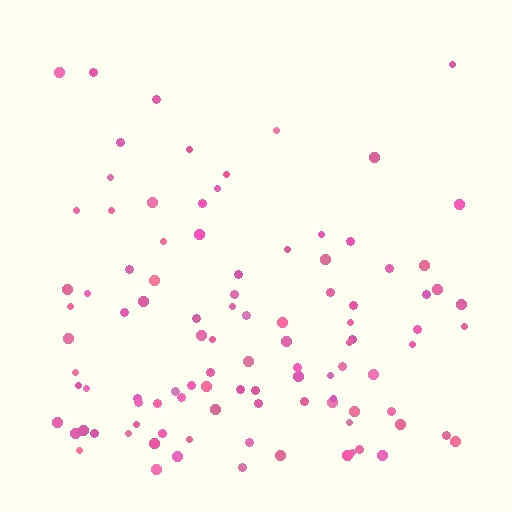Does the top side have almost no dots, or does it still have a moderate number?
Still a moderate number, just noticeably fewer than the bottom.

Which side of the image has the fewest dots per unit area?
The top.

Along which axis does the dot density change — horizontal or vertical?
Vertical.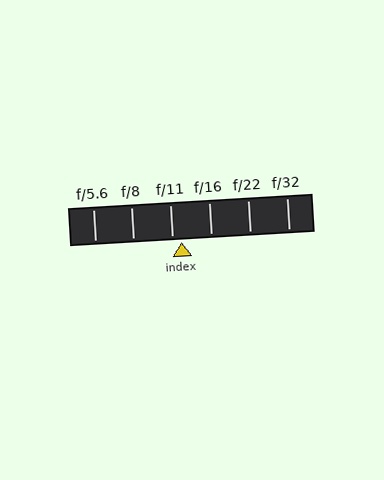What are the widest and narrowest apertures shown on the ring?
The widest aperture shown is f/5.6 and the narrowest is f/32.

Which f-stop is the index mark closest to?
The index mark is closest to f/11.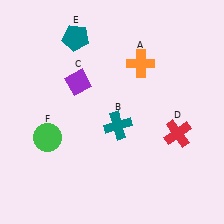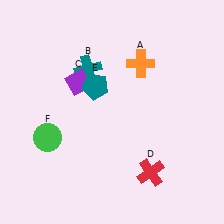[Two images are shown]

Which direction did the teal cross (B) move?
The teal cross (B) moved up.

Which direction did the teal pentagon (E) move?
The teal pentagon (E) moved down.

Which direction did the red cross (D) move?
The red cross (D) moved down.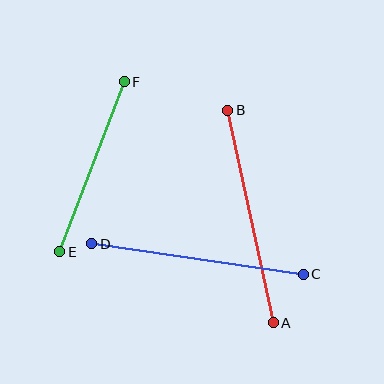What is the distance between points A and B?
The distance is approximately 218 pixels.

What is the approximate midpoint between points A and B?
The midpoint is at approximately (251, 216) pixels.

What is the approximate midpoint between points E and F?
The midpoint is at approximately (92, 167) pixels.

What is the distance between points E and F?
The distance is approximately 181 pixels.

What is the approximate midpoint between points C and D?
The midpoint is at approximately (198, 259) pixels.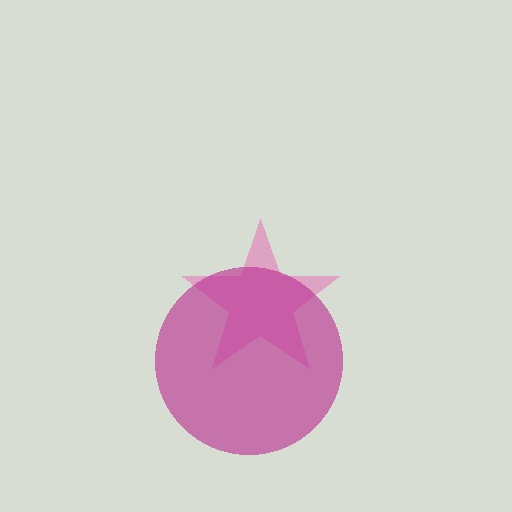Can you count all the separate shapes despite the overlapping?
Yes, there are 2 separate shapes.